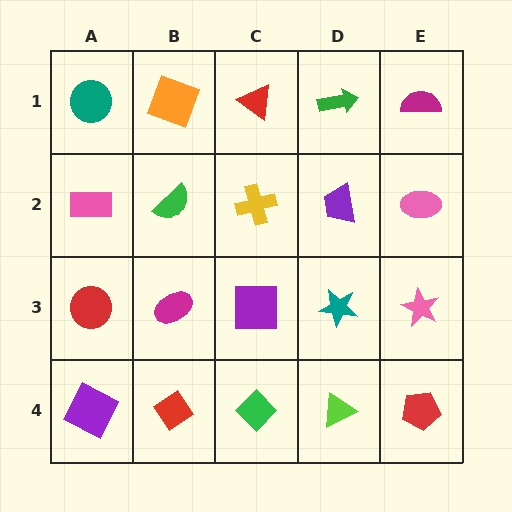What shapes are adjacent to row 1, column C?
A yellow cross (row 2, column C), an orange square (row 1, column B), a green arrow (row 1, column D).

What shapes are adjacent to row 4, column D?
A teal star (row 3, column D), a green diamond (row 4, column C), a red pentagon (row 4, column E).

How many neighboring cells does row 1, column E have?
2.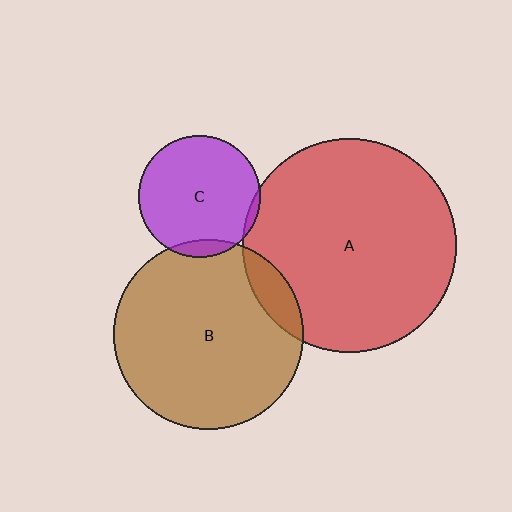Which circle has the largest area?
Circle A (red).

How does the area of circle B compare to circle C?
Approximately 2.4 times.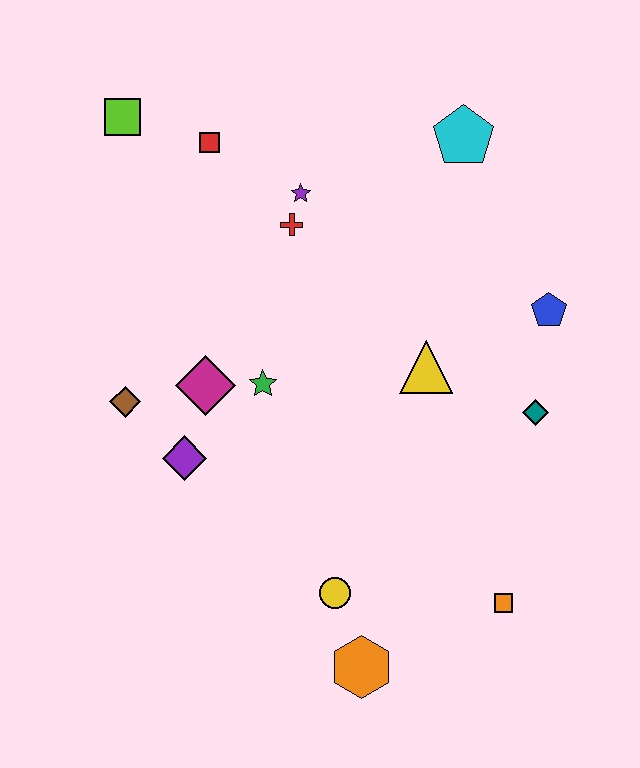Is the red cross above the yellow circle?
Yes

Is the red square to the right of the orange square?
No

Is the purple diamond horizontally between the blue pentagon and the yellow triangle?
No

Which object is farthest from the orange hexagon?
The lime square is farthest from the orange hexagon.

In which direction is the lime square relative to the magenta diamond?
The lime square is above the magenta diamond.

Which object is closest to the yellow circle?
The orange hexagon is closest to the yellow circle.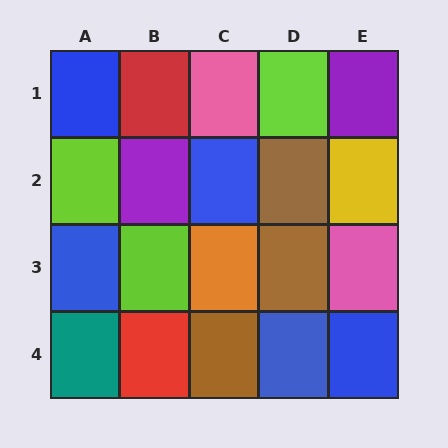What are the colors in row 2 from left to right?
Lime, purple, blue, brown, yellow.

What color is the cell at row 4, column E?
Blue.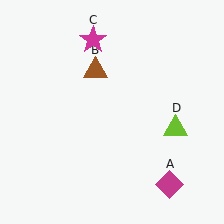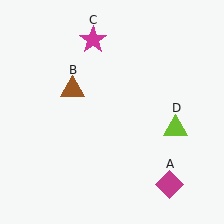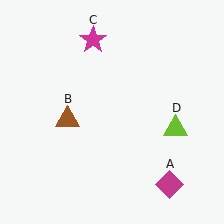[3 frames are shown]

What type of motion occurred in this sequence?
The brown triangle (object B) rotated counterclockwise around the center of the scene.